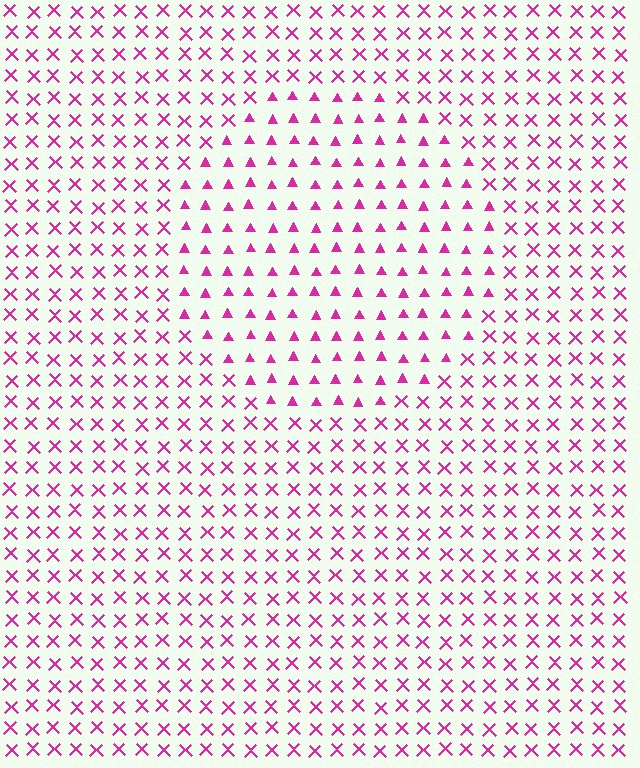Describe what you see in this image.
The image is filled with small magenta elements arranged in a uniform grid. A circle-shaped region contains triangles, while the surrounding area contains X marks. The boundary is defined purely by the change in element shape.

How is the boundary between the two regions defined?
The boundary is defined by a change in element shape: triangles inside vs. X marks outside. All elements share the same color and spacing.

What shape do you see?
I see a circle.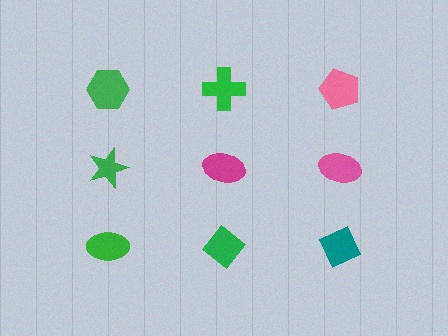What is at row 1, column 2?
A green cross.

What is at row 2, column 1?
A green star.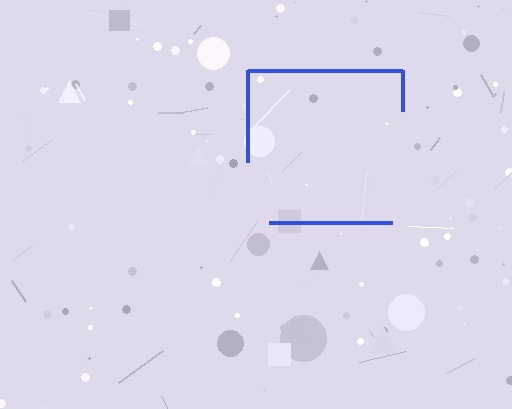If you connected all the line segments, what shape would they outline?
They would outline a square.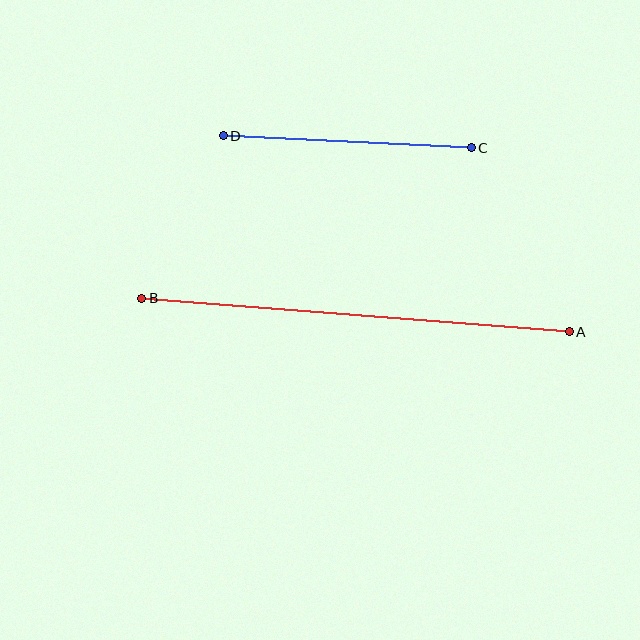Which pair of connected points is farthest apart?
Points A and B are farthest apart.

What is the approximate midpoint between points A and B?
The midpoint is at approximately (356, 315) pixels.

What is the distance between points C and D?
The distance is approximately 248 pixels.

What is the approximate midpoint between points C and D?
The midpoint is at approximately (347, 142) pixels.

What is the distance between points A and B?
The distance is approximately 429 pixels.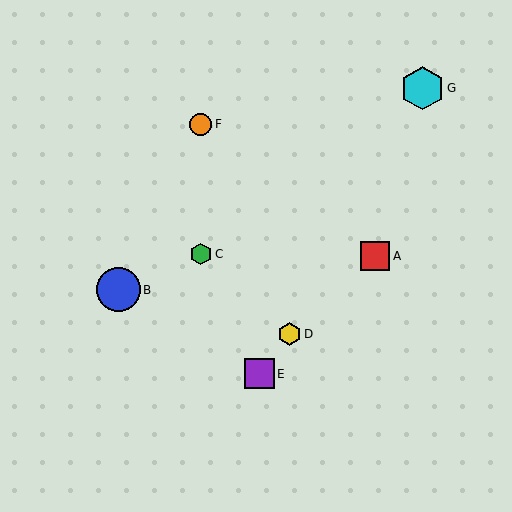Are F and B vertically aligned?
No, F is at x≈201 and B is at x≈119.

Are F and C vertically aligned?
Yes, both are at x≈201.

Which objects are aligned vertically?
Objects C, F are aligned vertically.